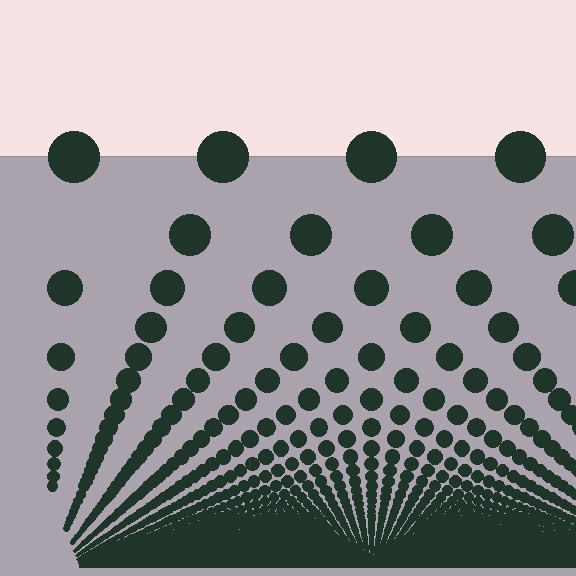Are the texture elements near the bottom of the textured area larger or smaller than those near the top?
Smaller. The gradient is inverted — elements near the bottom are smaller and denser.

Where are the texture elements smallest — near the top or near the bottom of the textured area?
Near the bottom.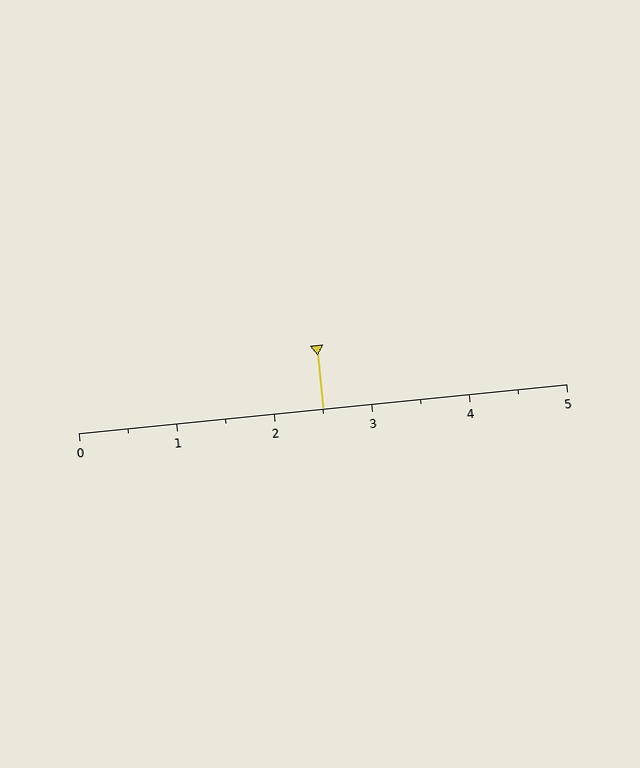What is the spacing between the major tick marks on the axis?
The major ticks are spaced 1 apart.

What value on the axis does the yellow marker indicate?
The marker indicates approximately 2.5.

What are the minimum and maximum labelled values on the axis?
The axis runs from 0 to 5.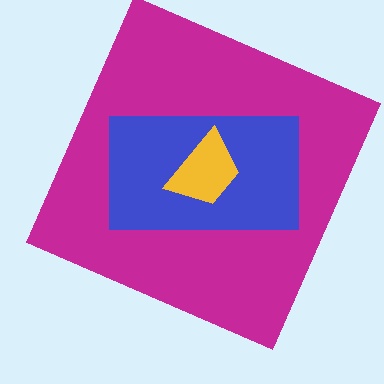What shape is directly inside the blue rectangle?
The yellow trapezoid.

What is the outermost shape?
The magenta square.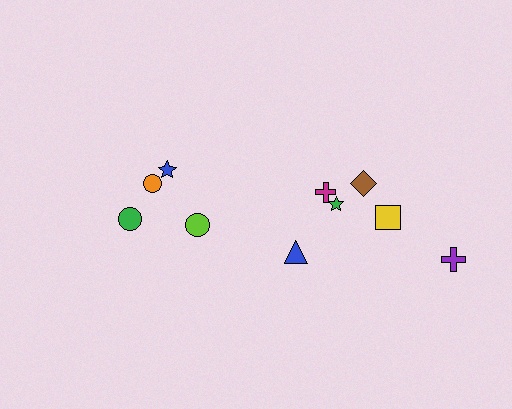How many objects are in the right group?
There are 6 objects.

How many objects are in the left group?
There are 4 objects.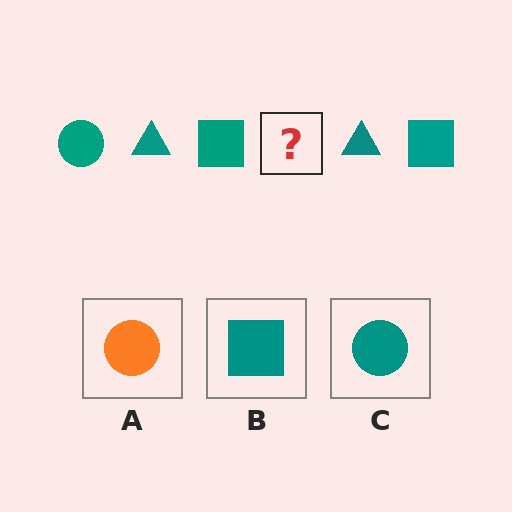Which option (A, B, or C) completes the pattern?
C.